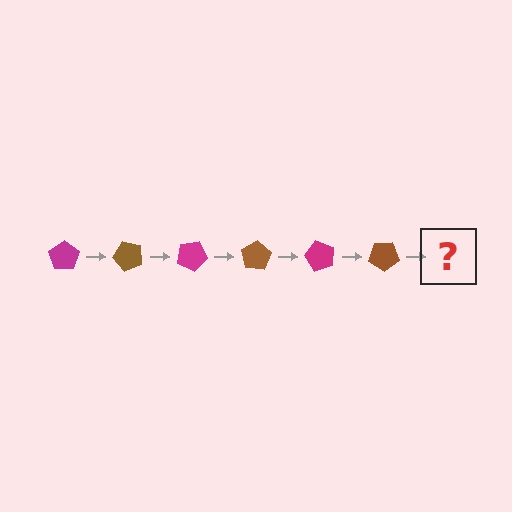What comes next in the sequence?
The next element should be a magenta pentagon, rotated 300 degrees from the start.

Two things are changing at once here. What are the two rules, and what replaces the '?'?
The two rules are that it rotates 50 degrees each step and the color cycles through magenta and brown. The '?' should be a magenta pentagon, rotated 300 degrees from the start.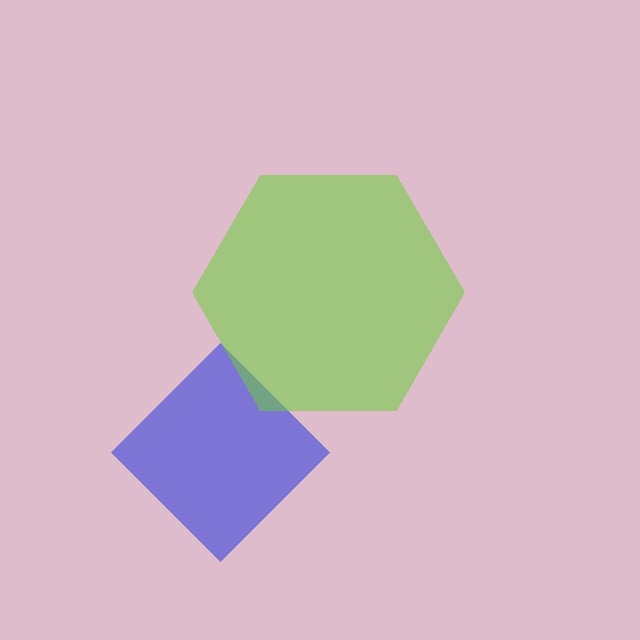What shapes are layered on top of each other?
The layered shapes are: a blue diamond, a lime hexagon.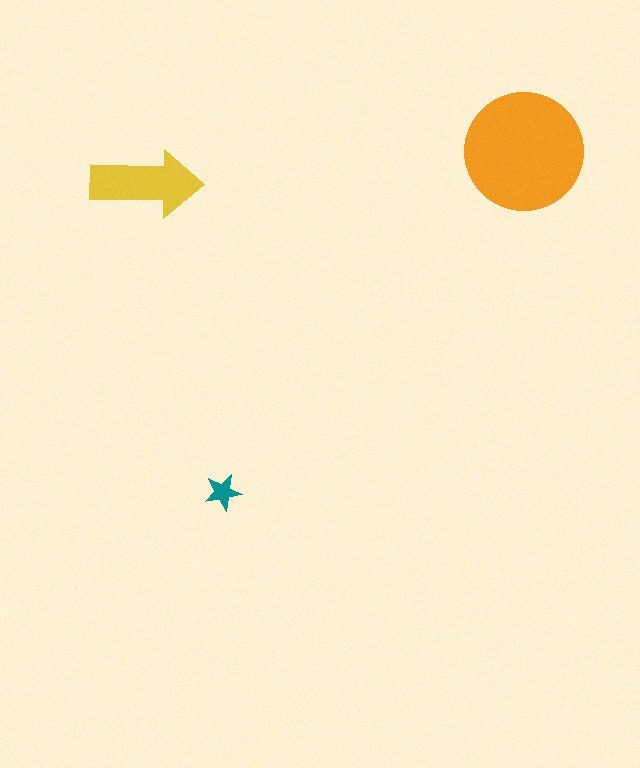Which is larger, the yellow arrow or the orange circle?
The orange circle.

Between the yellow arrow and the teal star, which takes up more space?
The yellow arrow.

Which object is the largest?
The orange circle.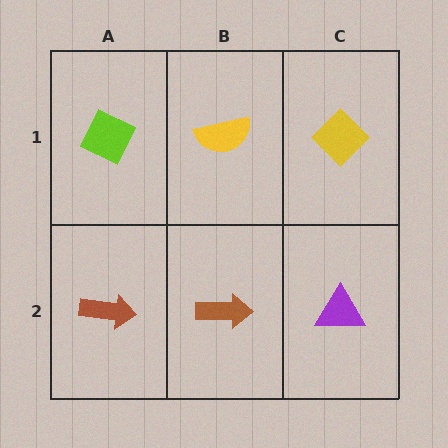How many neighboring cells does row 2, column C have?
2.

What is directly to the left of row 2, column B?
A brown arrow.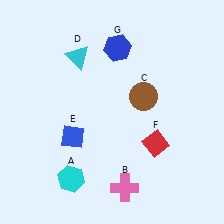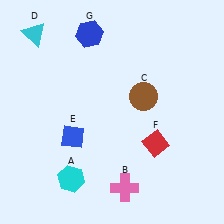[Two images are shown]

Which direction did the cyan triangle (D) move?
The cyan triangle (D) moved left.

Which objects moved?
The objects that moved are: the cyan triangle (D), the blue hexagon (G).